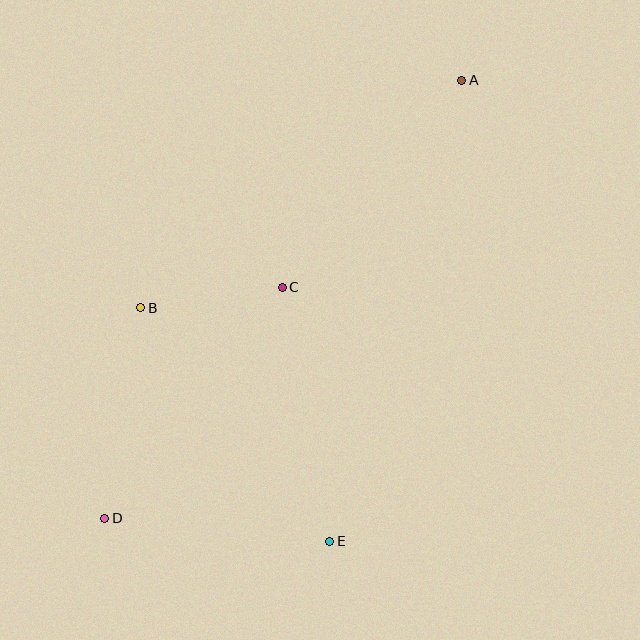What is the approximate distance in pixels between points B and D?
The distance between B and D is approximately 213 pixels.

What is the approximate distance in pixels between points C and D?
The distance between C and D is approximately 291 pixels.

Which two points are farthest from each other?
Points A and D are farthest from each other.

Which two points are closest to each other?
Points B and C are closest to each other.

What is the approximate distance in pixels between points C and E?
The distance between C and E is approximately 259 pixels.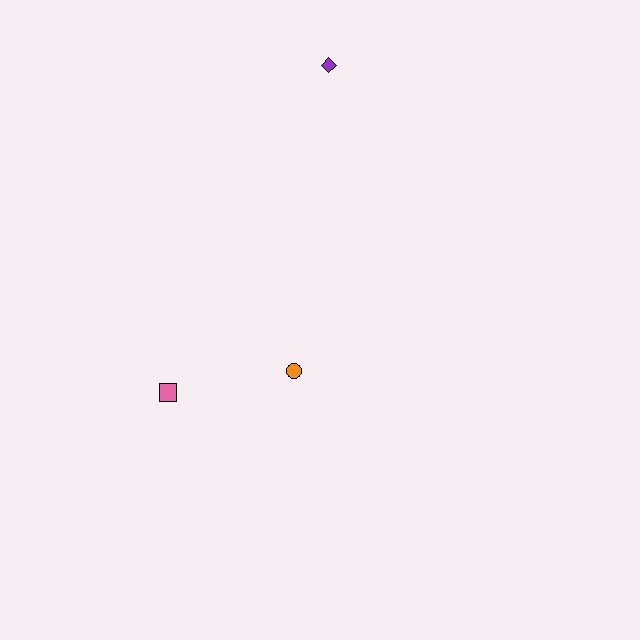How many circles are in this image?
There is 1 circle.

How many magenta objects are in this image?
There are no magenta objects.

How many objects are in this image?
There are 3 objects.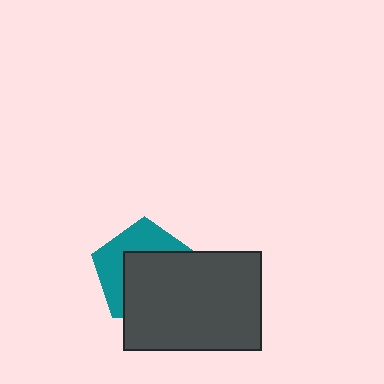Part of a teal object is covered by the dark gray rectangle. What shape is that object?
It is a pentagon.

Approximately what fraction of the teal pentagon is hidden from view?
Roughly 57% of the teal pentagon is hidden behind the dark gray rectangle.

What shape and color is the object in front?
The object in front is a dark gray rectangle.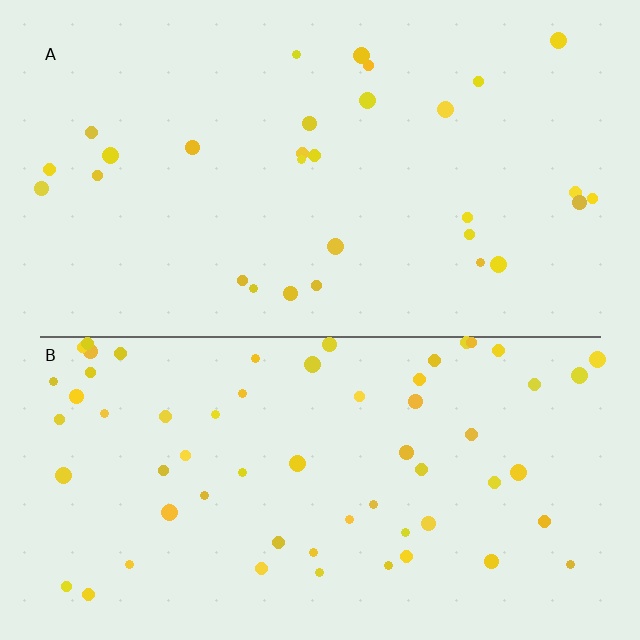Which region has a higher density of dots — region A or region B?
B (the bottom).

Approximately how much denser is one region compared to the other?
Approximately 2.1× — region B over region A.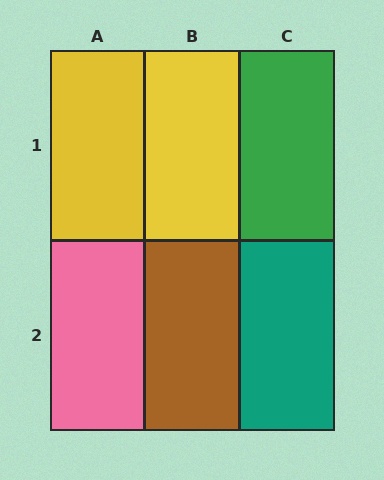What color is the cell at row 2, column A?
Pink.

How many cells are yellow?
2 cells are yellow.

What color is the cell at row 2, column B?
Brown.